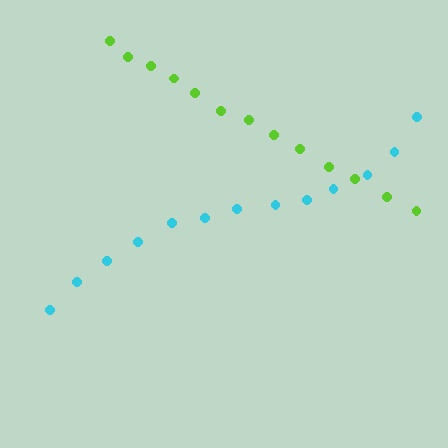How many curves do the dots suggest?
There are 2 distinct paths.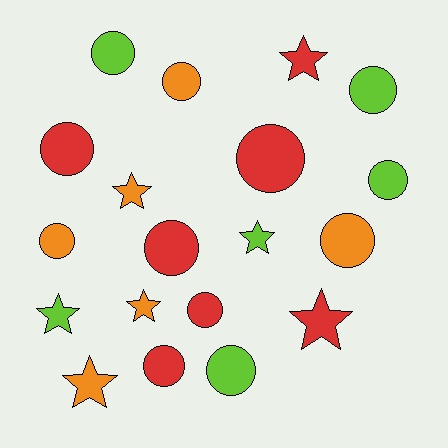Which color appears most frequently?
Red, with 7 objects.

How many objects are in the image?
There are 19 objects.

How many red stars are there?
There are 2 red stars.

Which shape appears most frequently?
Circle, with 12 objects.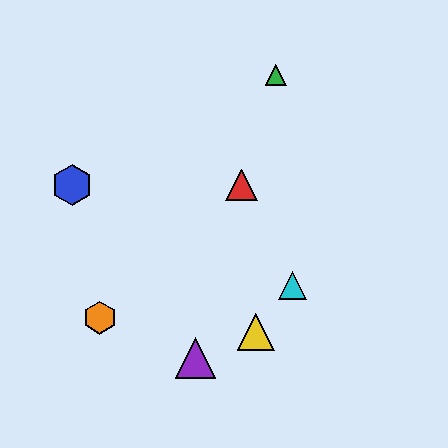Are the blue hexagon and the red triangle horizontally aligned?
Yes, both are at y≈185.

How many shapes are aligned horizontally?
2 shapes (the red triangle, the blue hexagon) are aligned horizontally.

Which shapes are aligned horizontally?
The red triangle, the blue hexagon are aligned horizontally.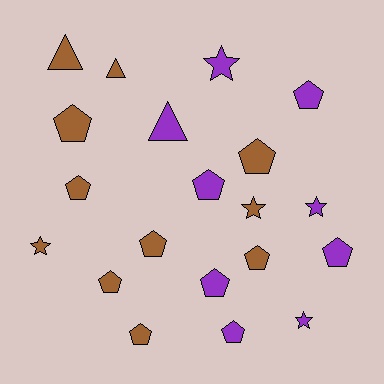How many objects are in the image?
There are 20 objects.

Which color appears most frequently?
Brown, with 11 objects.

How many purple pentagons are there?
There are 5 purple pentagons.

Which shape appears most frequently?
Pentagon, with 12 objects.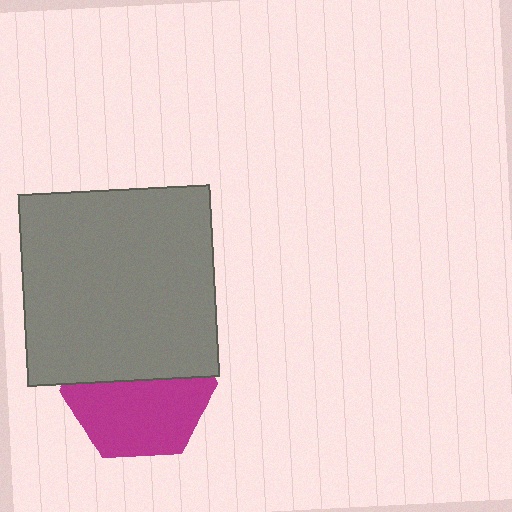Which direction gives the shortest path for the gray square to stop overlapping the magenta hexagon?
Moving up gives the shortest separation.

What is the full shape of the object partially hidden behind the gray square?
The partially hidden object is a magenta hexagon.